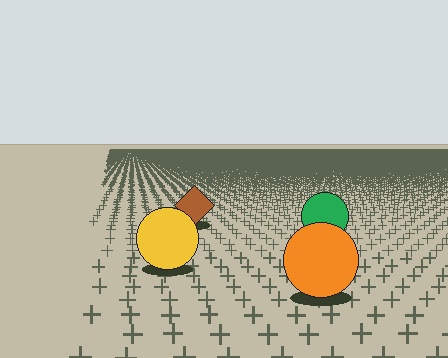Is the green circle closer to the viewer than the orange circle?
No. The orange circle is closer — you can tell from the texture gradient: the ground texture is coarser near it.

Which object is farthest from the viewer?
The brown diamond is farthest from the viewer. It appears smaller and the ground texture around it is denser.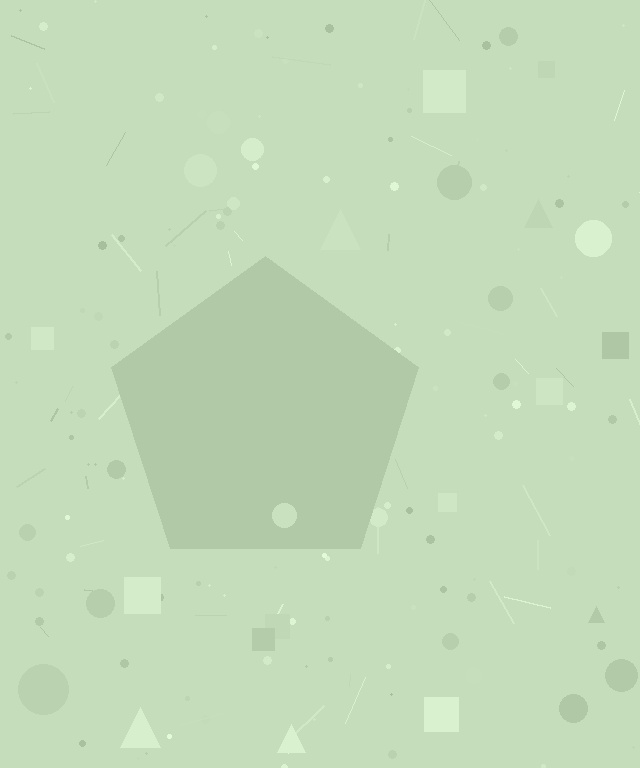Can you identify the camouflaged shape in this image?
The camouflaged shape is a pentagon.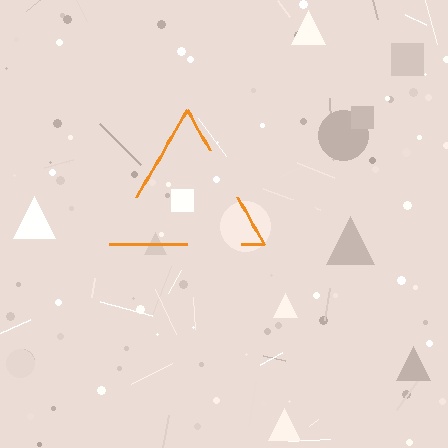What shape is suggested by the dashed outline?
The dashed outline suggests a triangle.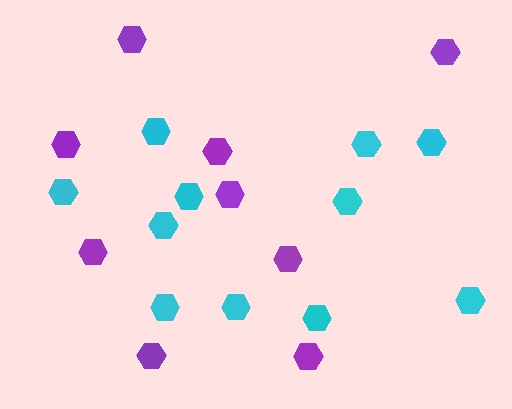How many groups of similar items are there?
There are 2 groups: one group of cyan hexagons (11) and one group of purple hexagons (9).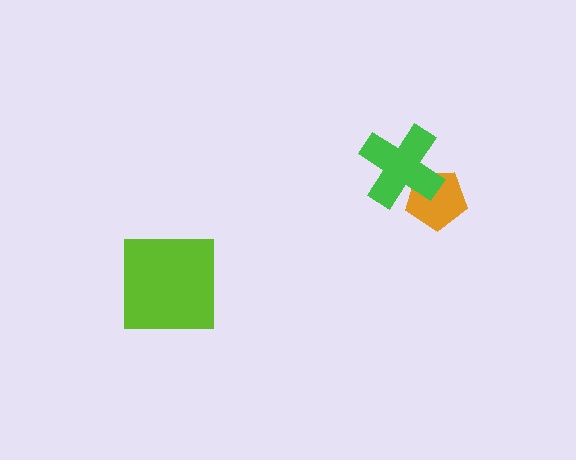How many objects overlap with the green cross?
1 object overlaps with the green cross.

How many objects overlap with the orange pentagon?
1 object overlaps with the orange pentagon.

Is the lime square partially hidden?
No, no other shape covers it.